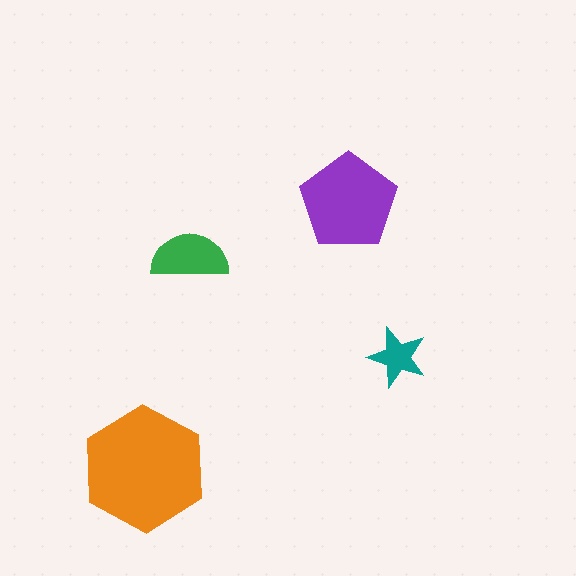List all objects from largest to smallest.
The orange hexagon, the purple pentagon, the green semicircle, the teal star.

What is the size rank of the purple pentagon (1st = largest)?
2nd.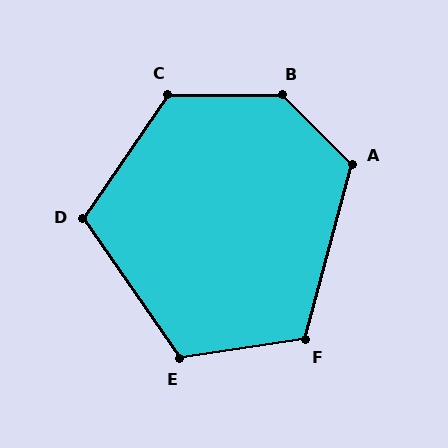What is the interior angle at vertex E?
Approximately 116 degrees (obtuse).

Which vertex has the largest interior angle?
B, at approximately 136 degrees.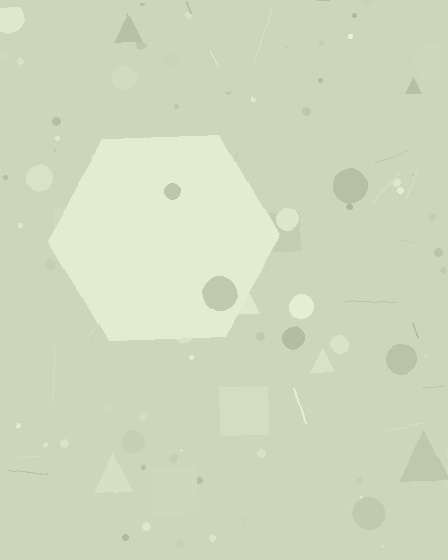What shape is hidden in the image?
A hexagon is hidden in the image.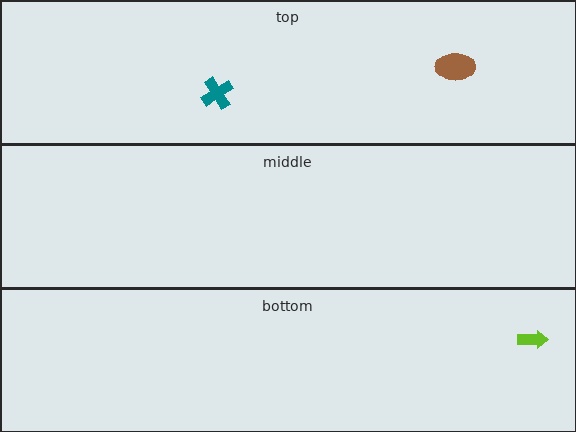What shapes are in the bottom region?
The lime arrow.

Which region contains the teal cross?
The top region.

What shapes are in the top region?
The teal cross, the brown ellipse.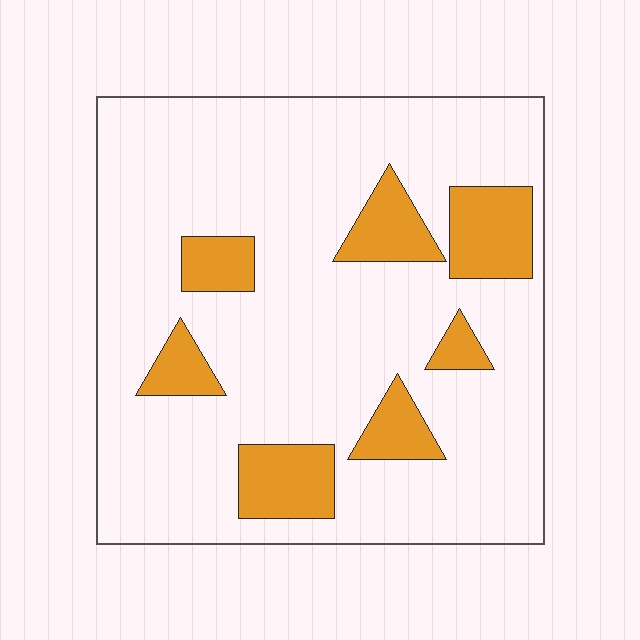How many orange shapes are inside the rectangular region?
7.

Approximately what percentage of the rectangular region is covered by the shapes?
Approximately 15%.